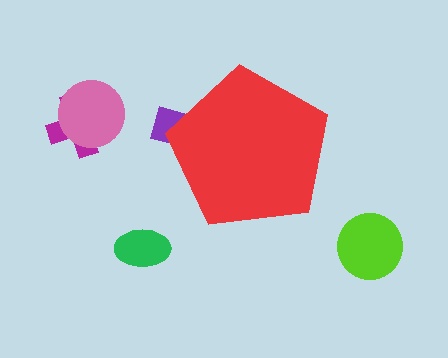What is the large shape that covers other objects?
A red pentagon.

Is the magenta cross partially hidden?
No, the magenta cross is fully visible.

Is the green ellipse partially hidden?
No, the green ellipse is fully visible.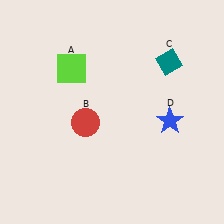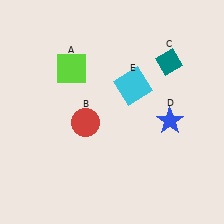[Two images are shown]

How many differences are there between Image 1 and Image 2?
There is 1 difference between the two images.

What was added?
A cyan square (E) was added in Image 2.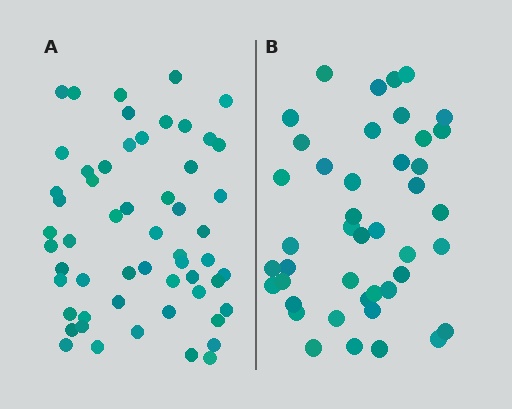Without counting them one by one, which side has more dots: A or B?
Region A (the left region) has more dots.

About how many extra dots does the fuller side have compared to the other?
Region A has approximately 15 more dots than region B.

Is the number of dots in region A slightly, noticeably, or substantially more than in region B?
Region A has noticeably more, but not dramatically so. The ratio is roughly 1.3 to 1.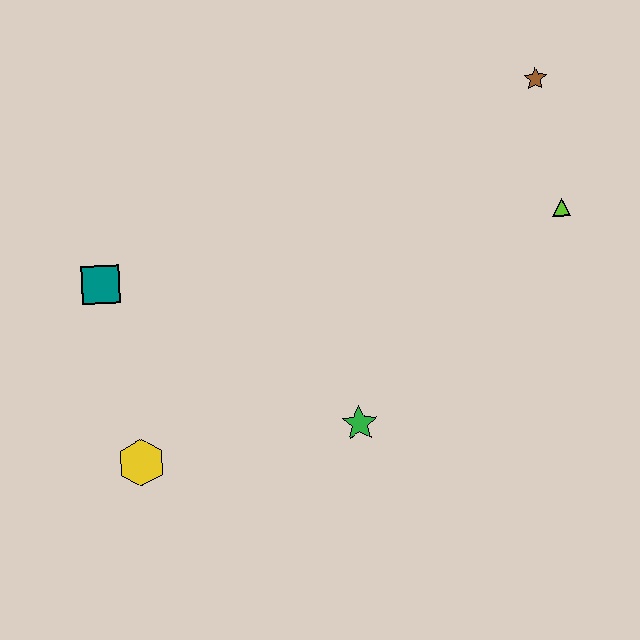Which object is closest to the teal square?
The yellow hexagon is closest to the teal square.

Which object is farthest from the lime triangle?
The yellow hexagon is farthest from the lime triangle.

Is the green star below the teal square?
Yes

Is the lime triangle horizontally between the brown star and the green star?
No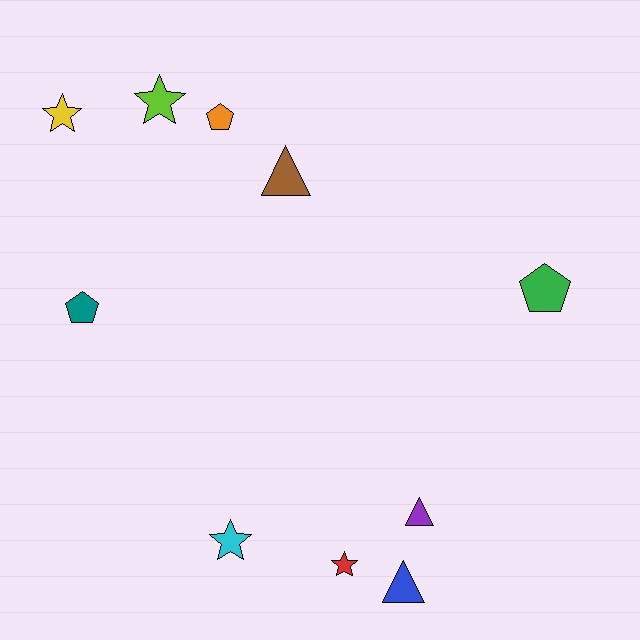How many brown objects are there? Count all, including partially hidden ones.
There is 1 brown object.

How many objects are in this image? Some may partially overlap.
There are 10 objects.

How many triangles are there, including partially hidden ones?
There are 3 triangles.